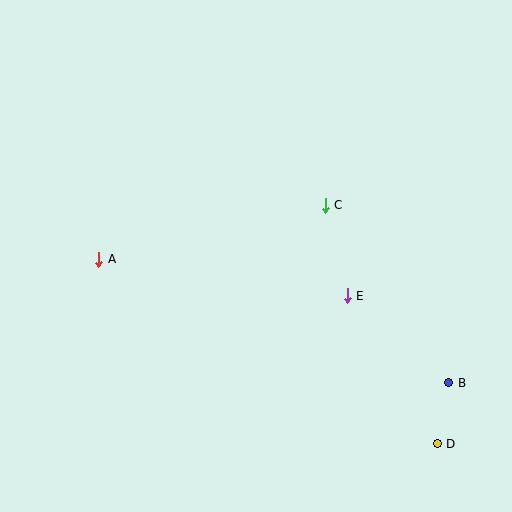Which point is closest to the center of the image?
Point C at (325, 205) is closest to the center.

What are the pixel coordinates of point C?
Point C is at (325, 205).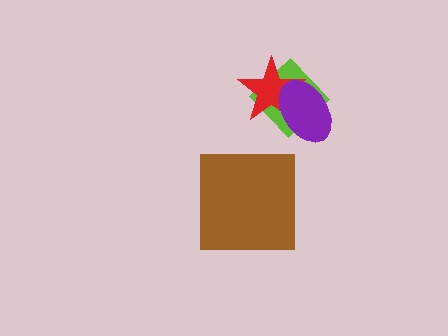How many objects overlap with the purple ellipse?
2 objects overlap with the purple ellipse.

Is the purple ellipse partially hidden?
No, no other shape covers it.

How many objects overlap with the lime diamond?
2 objects overlap with the lime diamond.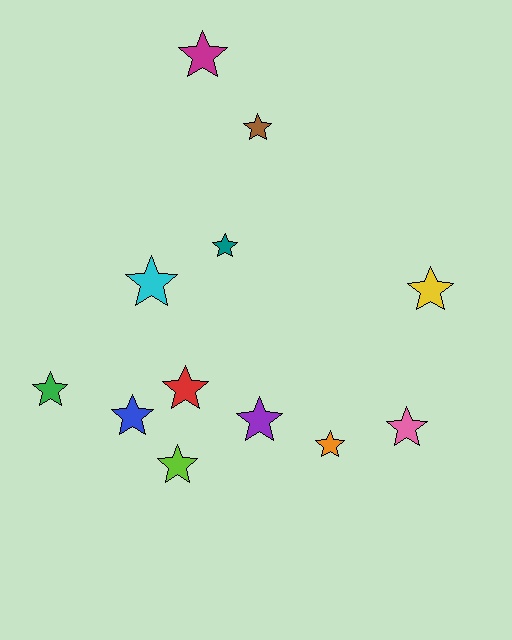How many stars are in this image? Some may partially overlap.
There are 12 stars.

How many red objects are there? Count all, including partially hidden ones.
There is 1 red object.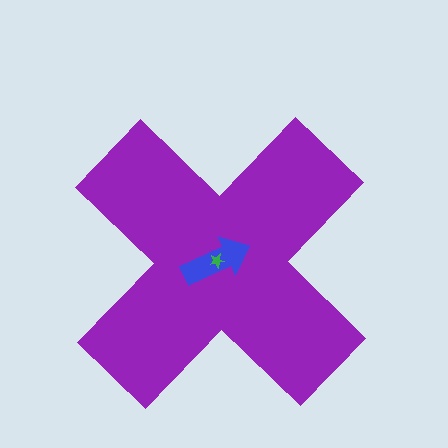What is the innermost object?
The green star.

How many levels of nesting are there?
3.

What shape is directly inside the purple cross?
The blue arrow.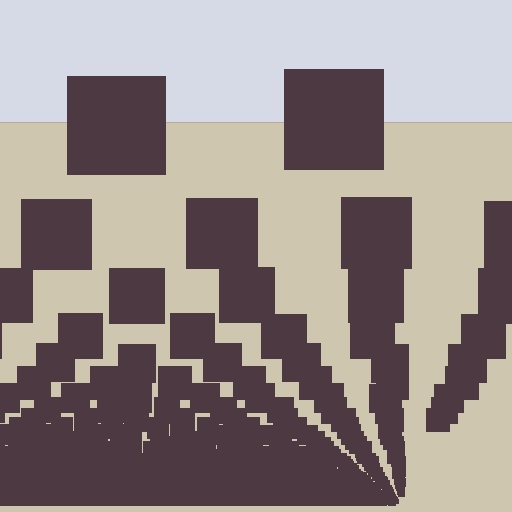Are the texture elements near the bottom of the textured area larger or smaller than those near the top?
Smaller. The gradient is inverted — elements near the bottom are smaller and denser.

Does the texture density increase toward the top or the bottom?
Density increases toward the bottom.